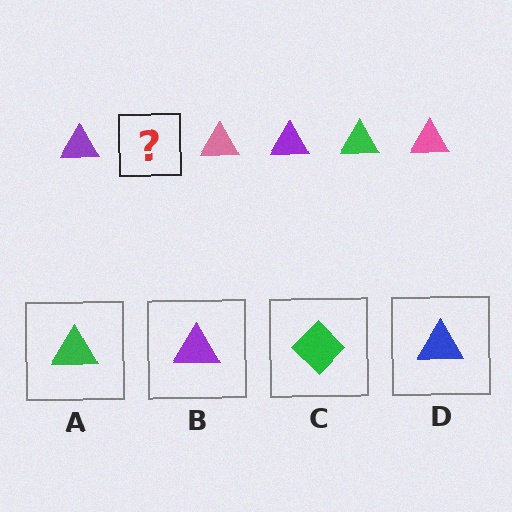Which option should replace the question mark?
Option A.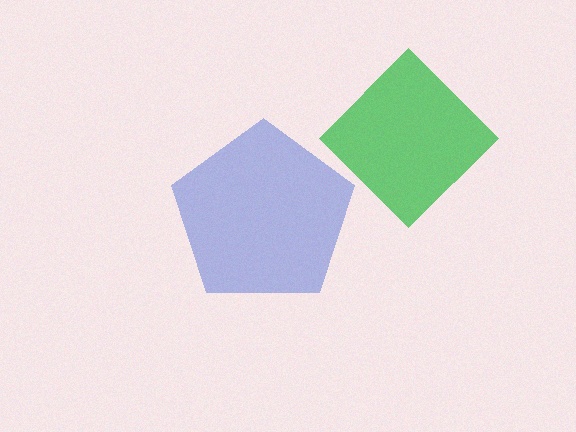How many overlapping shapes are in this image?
There are 2 overlapping shapes in the image.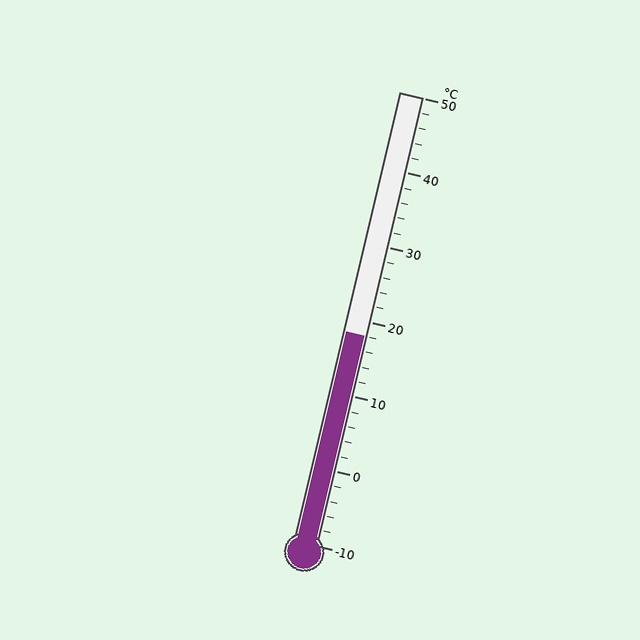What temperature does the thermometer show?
The thermometer shows approximately 18°C.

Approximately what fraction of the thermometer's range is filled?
The thermometer is filled to approximately 45% of its range.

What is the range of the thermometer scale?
The thermometer scale ranges from -10°C to 50°C.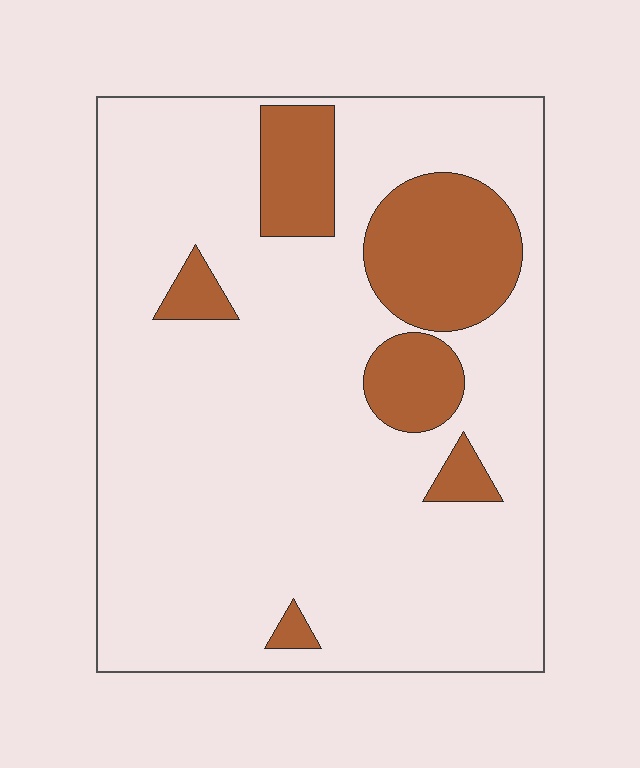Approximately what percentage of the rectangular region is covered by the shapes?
Approximately 20%.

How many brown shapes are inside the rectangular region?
6.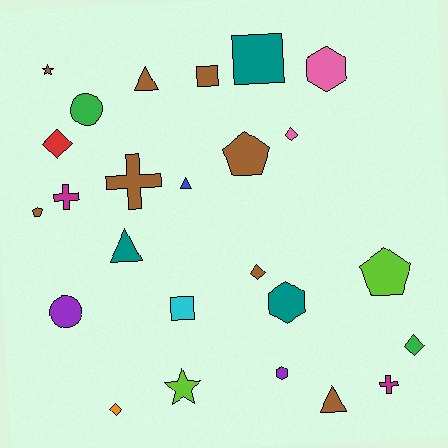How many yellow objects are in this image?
There are no yellow objects.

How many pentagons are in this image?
There are 3 pentagons.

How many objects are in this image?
There are 25 objects.